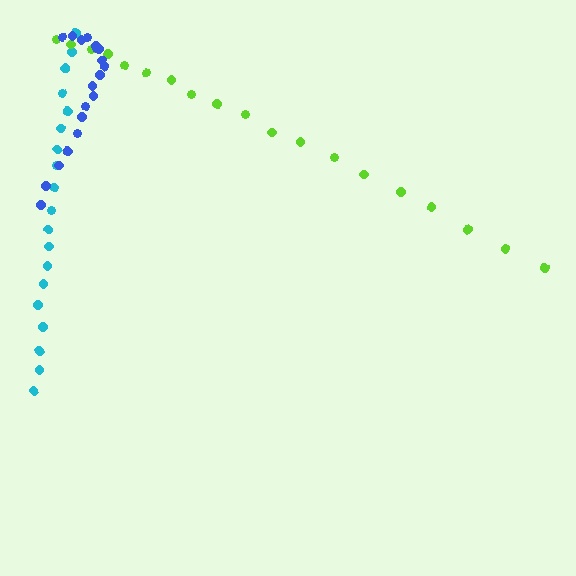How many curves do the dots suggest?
There are 3 distinct paths.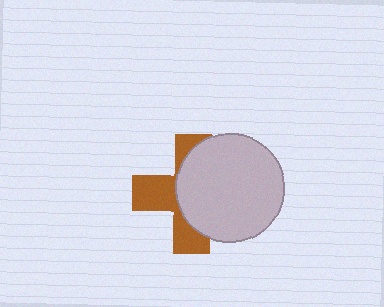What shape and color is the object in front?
The object in front is a light gray circle.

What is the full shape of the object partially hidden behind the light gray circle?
The partially hidden object is a brown cross.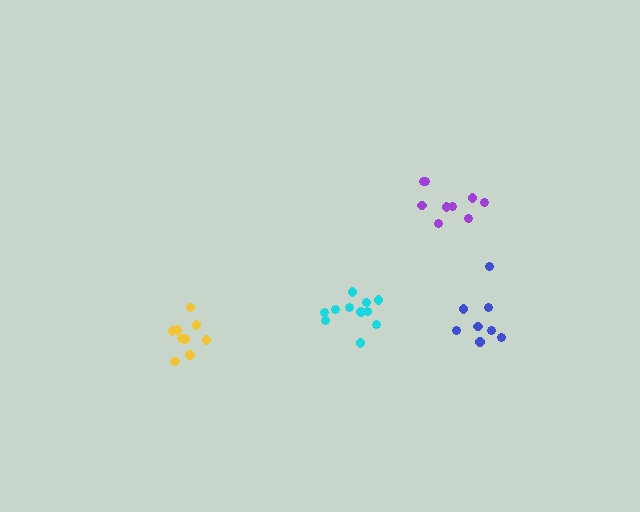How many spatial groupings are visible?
There are 4 spatial groupings.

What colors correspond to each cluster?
The clusters are colored: purple, cyan, yellow, blue.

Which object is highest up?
The purple cluster is topmost.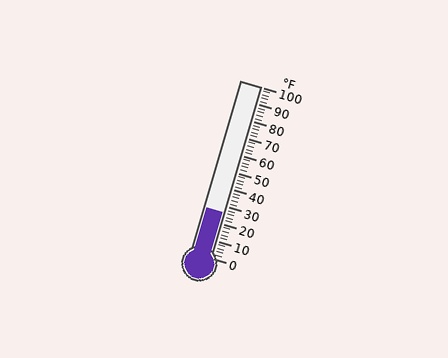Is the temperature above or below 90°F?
The temperature is below 90°F.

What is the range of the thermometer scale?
The thermometer scale ranges from 0°F to 100°F.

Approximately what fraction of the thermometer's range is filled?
The thermometer is filled to approximately 25% of its range.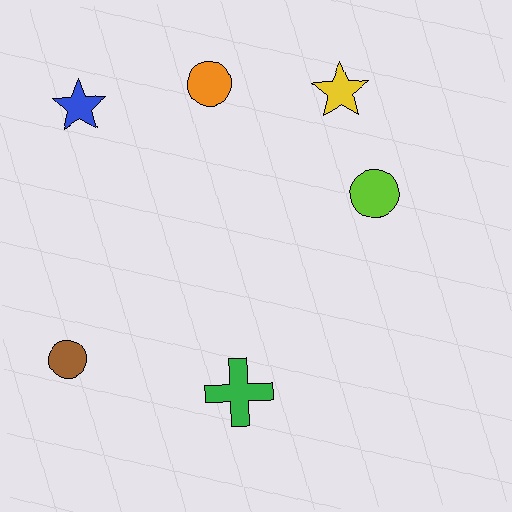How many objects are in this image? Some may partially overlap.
There are 6 objects.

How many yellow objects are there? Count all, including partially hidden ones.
There is 1 yellow object.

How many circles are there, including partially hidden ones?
There are 3 circles.